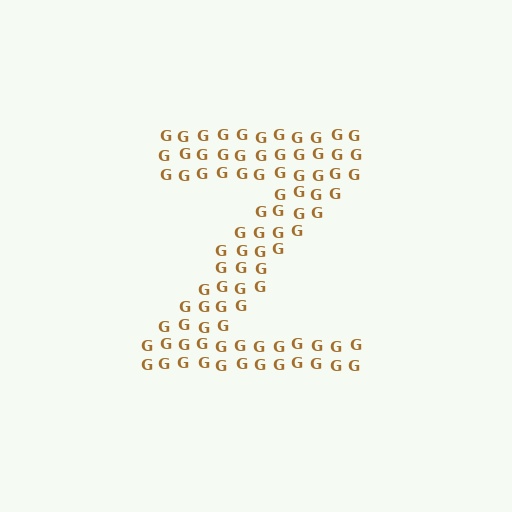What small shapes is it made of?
It is made of small letter G's.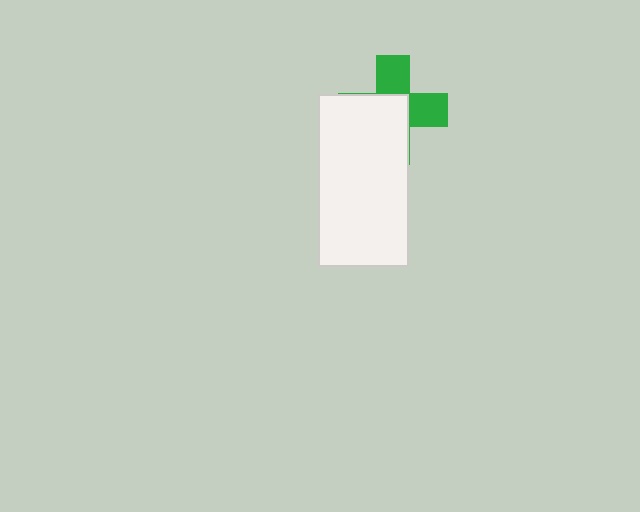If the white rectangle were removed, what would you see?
You would see the complete green cross.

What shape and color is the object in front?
The object in front is a white rectangle.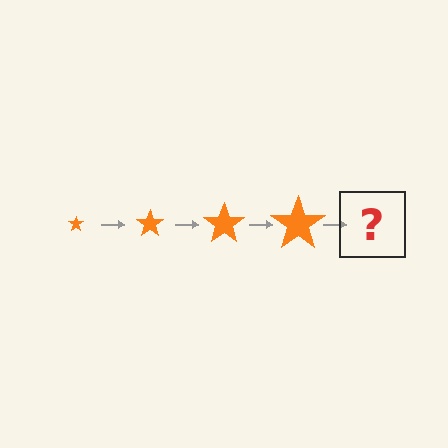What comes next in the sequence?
The next element should be an orange star, larger than the previous one.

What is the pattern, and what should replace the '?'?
The pattern is that the star gets progressively larger each step. The '?' should be an orange star, larger than the previous one.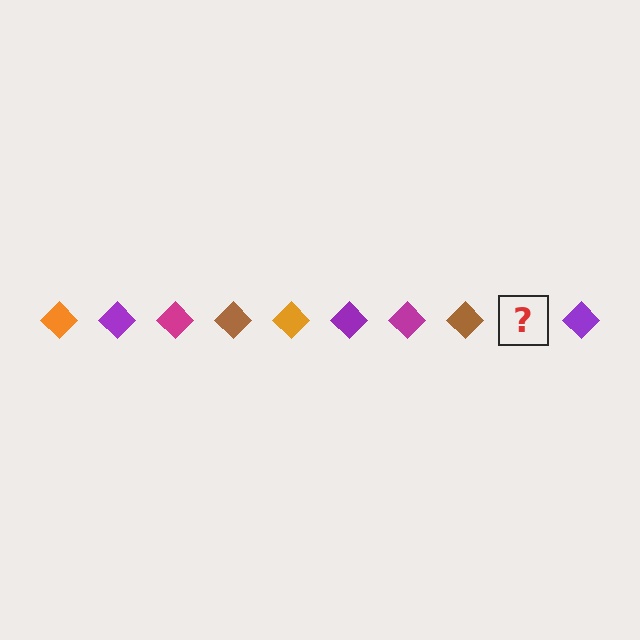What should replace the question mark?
The question mark should be replaced with an orange diamond.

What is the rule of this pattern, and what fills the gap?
The rule is that the pattern cycles through orange, purple, magenta, brown diamonds. The gap should be filled with an orange diamond.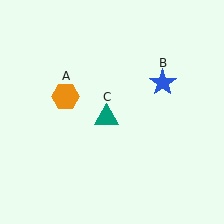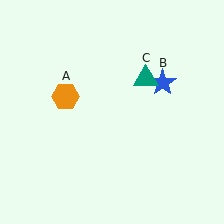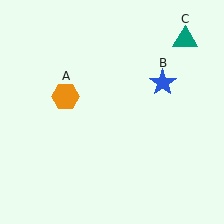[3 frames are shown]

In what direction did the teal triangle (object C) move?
The teal triangle (object C) moved up and to the right.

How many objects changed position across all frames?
1 object changed position: teal triangle (object C).